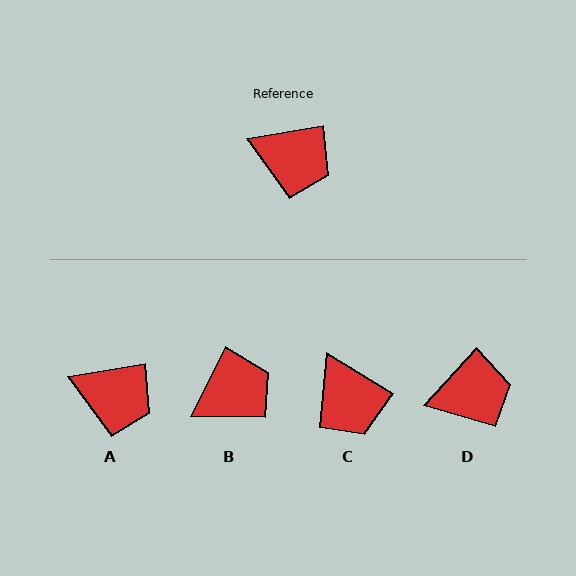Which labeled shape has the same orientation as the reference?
A.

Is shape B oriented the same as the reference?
No, it is off by about 54 degrees.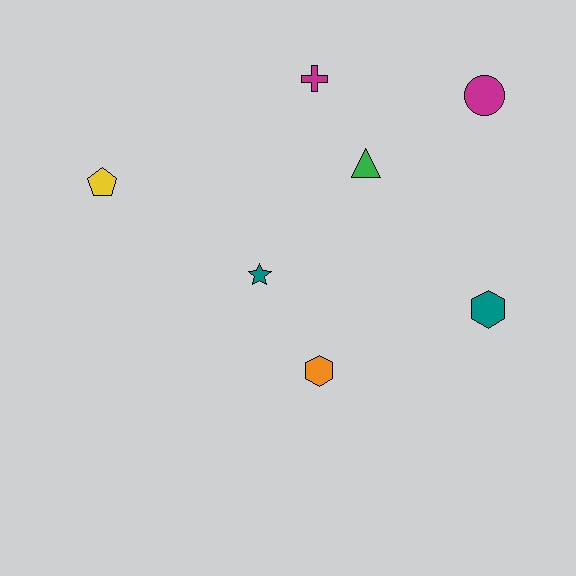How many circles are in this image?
There is 1 circle.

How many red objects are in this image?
There are no red objects.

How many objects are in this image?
There are 7 objects.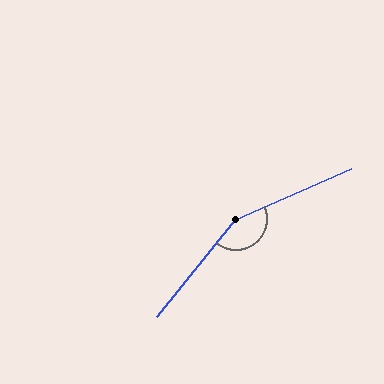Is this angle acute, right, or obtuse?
It is obtuse.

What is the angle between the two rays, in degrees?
Approximately 152 degrees.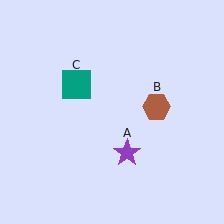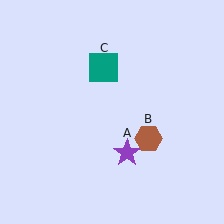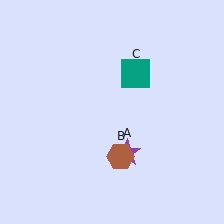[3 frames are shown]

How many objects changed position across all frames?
2 objects changed position: brown hexagon (object B), teal square (object C).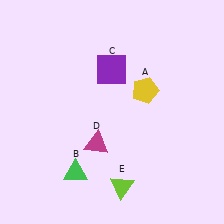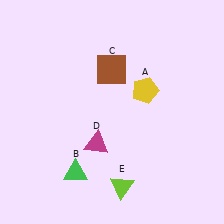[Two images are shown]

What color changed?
The square (C) changed from purple in Image 1 to brown in Image 2.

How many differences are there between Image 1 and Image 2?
There is 1 difference between the two images.